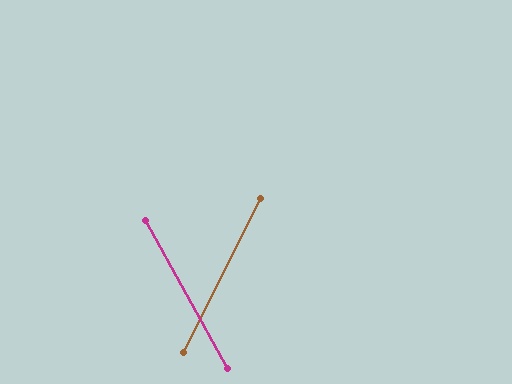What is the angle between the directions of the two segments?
Approximately 56 degrees.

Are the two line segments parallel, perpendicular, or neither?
Neither parallel nor perpendicular — they differ by about 56°.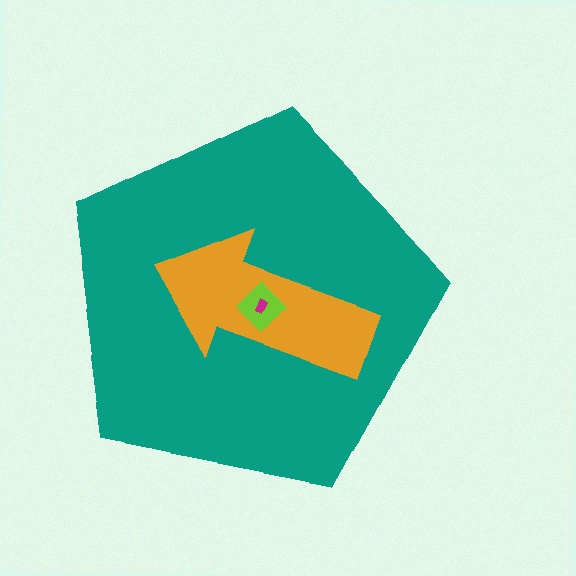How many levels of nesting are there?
4.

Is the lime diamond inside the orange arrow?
Yes.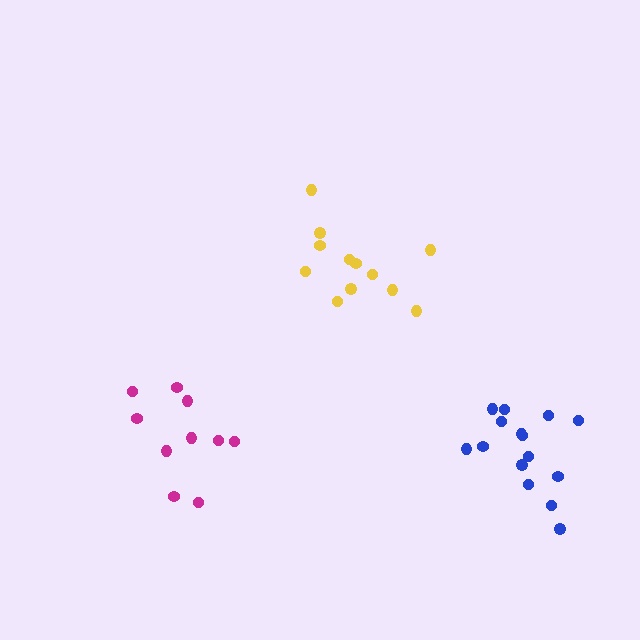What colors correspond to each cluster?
The clusters are colored: yellow, magenta, blue.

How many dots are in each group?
Group 1: 12 dots, Group 2: 10 dots, Group 3: 15 dots (37 total).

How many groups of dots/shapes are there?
There are 3 groups.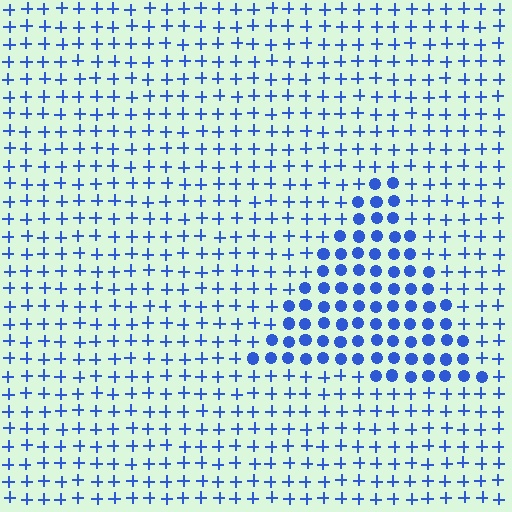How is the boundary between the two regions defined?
The boundary is defined by a change in element shape: circles inside vs. plus signs outside. All elements share the same color and spacing.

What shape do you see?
I see a triangle.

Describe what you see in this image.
The image is filled with small blue elements arranged in a uniform grid. A triangle-shaped region contains circles, while the surrounding area contains plus signs. The boundary is defined purely by the change in element shape.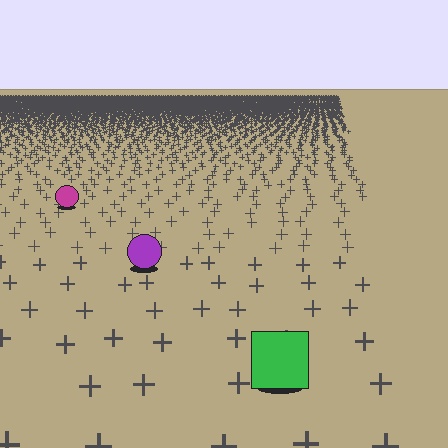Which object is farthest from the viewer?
The magenta circle is farthest from the viewer. It appears smaller and the ground texture around it is denser.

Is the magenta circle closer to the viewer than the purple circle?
No. The purple circle is closer — you can tell from the texture gradient: the ground texture is coarser near it.